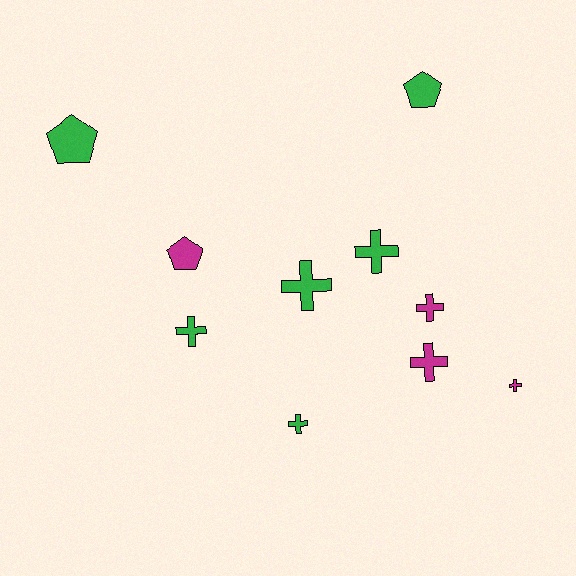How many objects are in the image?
There are 10 objects.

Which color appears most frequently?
Green, with 6 objects.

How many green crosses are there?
There are 4 green crosses.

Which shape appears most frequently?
Cross, with 7 objects.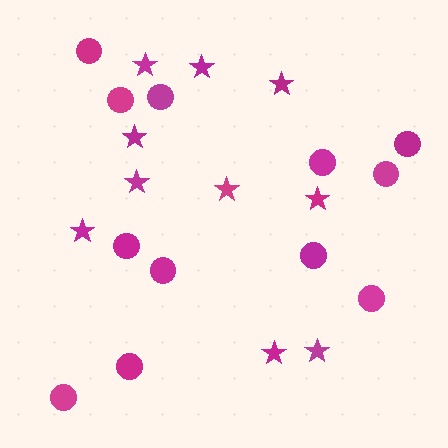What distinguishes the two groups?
There are 2 groups: one group of circles (12) and one group of stars (10).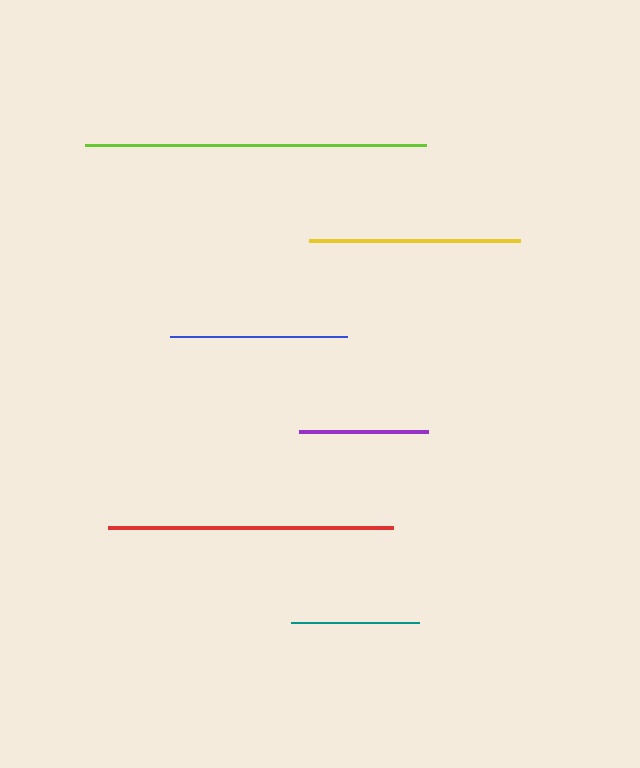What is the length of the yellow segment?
The yellow segment is approximately 212 pixels long.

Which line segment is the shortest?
The teal line is the shortest at approximately 127 pixels.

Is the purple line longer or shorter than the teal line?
The purple line is longer than the teal line.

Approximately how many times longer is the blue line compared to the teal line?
The blue line is approximately 1.4 times the length of the teal line.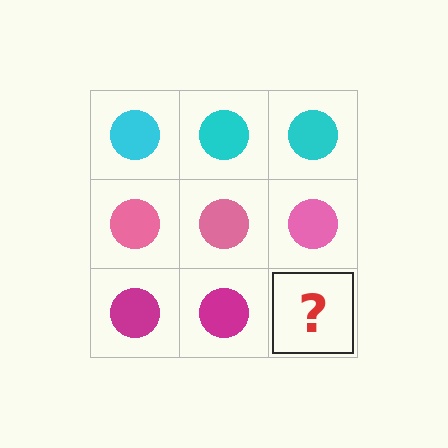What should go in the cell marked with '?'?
The missing cell should contain a magenta circle.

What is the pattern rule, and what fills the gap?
The rule is that each row has a consistent color. The gap should be filled with a magenta circle.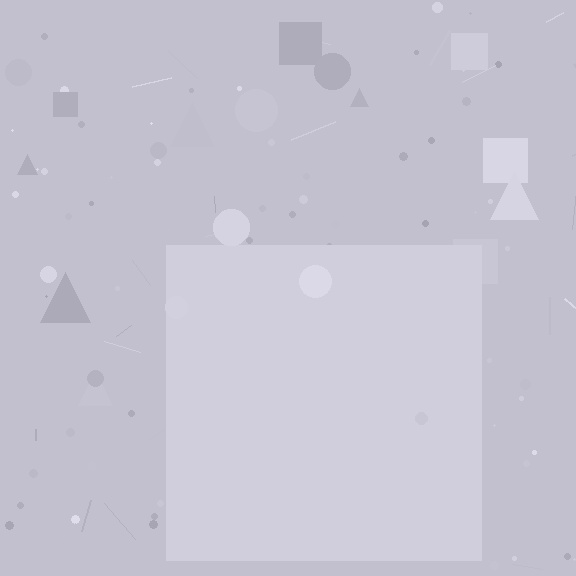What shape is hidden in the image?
A square is hidden in the image.